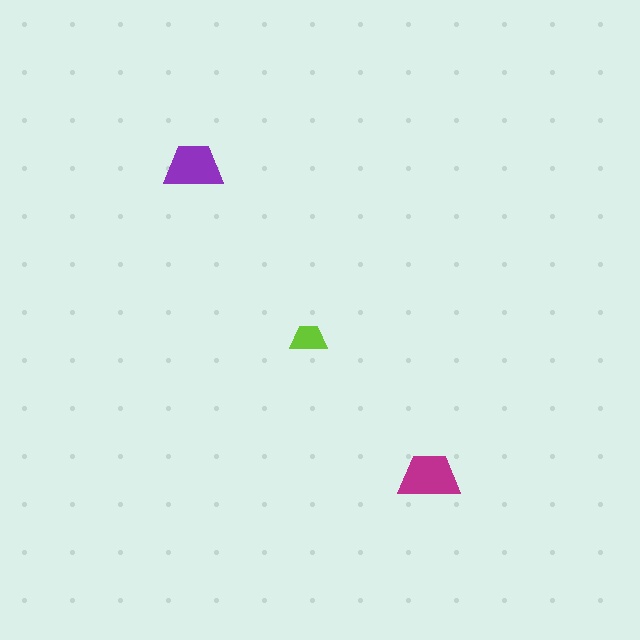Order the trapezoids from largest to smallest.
the magenta one, the purple one, the lime one.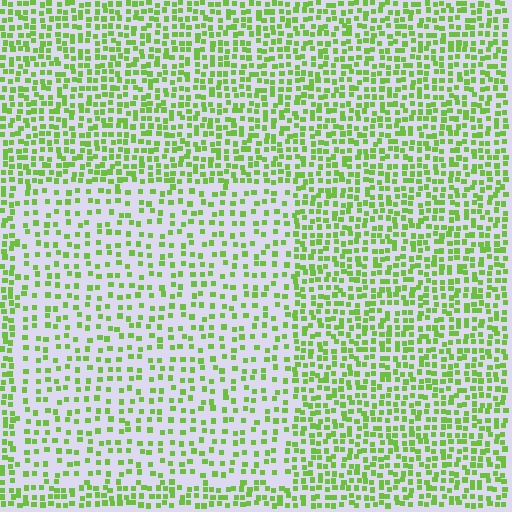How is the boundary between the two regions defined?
The boundary is defined by a change in element density (approximately 1.8x ratio). All elements are the same color, size, and shape.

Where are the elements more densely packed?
The elements are more densely packed outside the rectangle boundary.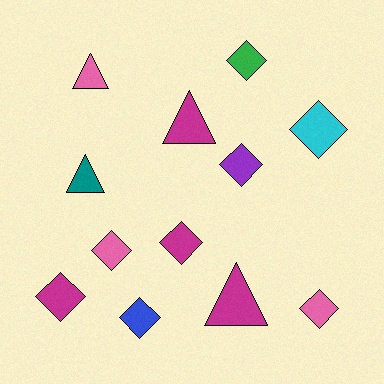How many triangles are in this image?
There are 4 triangles.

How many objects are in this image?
There are 12 objects.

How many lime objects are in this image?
There are no lime objects.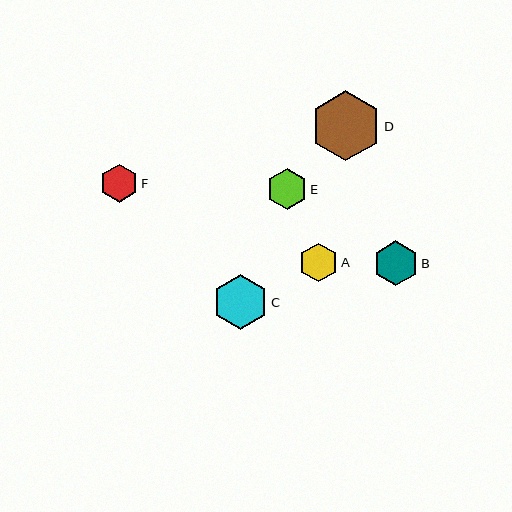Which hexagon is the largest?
Hexagon D is the largest with a size of approximately 70 pixels.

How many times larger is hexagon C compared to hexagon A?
Hexagon C is approximately 1.4 times the size of hexagon A.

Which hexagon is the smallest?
Hexagon F is the smallest with a size of approximately 38 pixels.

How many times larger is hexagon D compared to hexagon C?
Hexagon D is approximately 1.3 times the size of hexagon C.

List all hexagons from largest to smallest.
From largest to smallest: D, C, B, E, A, F.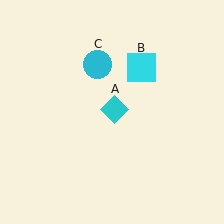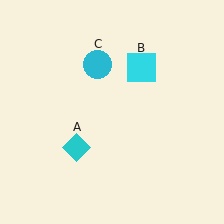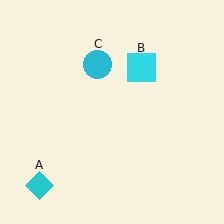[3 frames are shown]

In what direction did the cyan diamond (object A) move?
The cyan diamond (object A) moved down and to the left.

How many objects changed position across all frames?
1 object changed position: cyan diamond (object A).